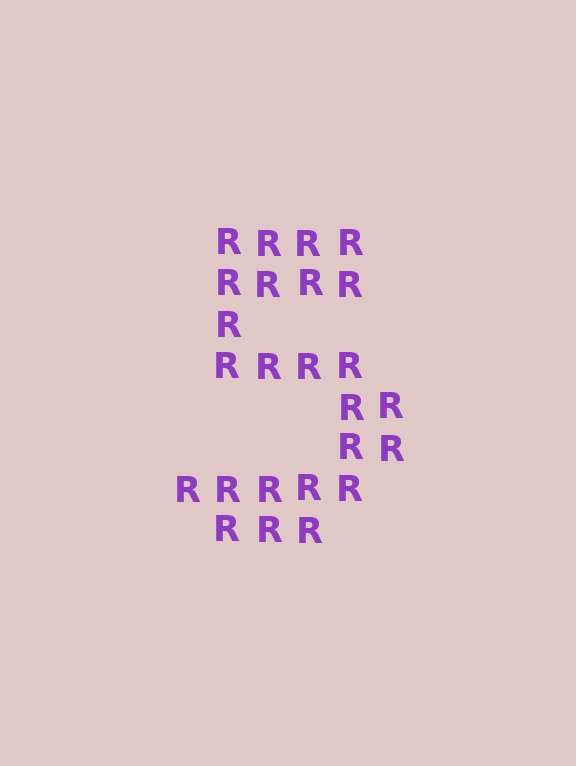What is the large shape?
The large shape is the digit 5.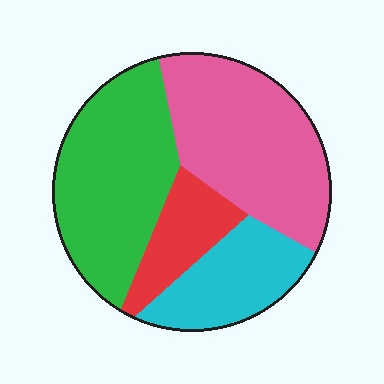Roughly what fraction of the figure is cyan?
Cyan covers 18% of the figure.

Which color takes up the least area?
Red, at roughly 10%.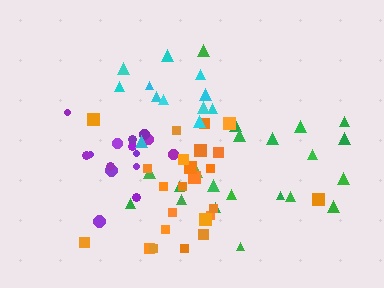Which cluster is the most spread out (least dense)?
Green.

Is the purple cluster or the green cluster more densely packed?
Purple.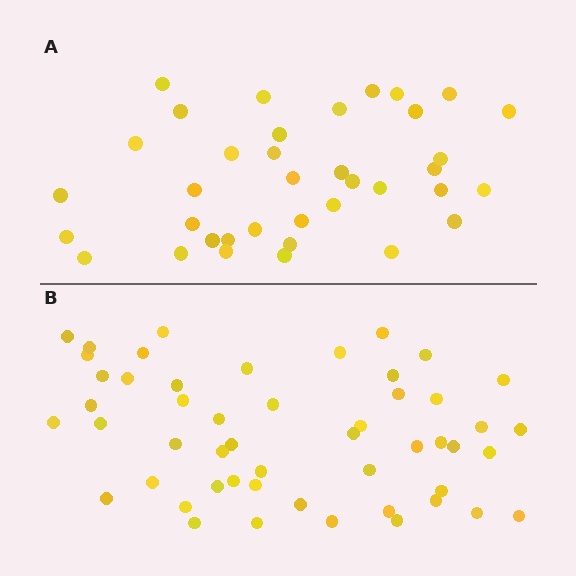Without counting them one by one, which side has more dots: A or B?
Region B (the bottom region) has more dots.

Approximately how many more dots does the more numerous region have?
Region B has approximately 15 more dots than region A.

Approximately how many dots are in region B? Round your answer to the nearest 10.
About 50 dots. (The exact count is 51, which rounds to 50.)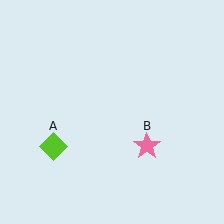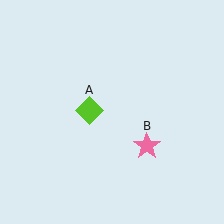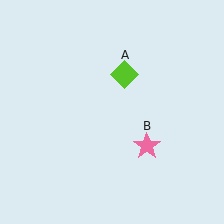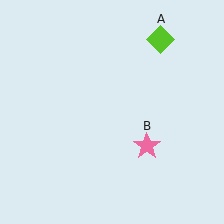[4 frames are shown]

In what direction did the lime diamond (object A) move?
The lime diamond (object A) moved up and to the right.